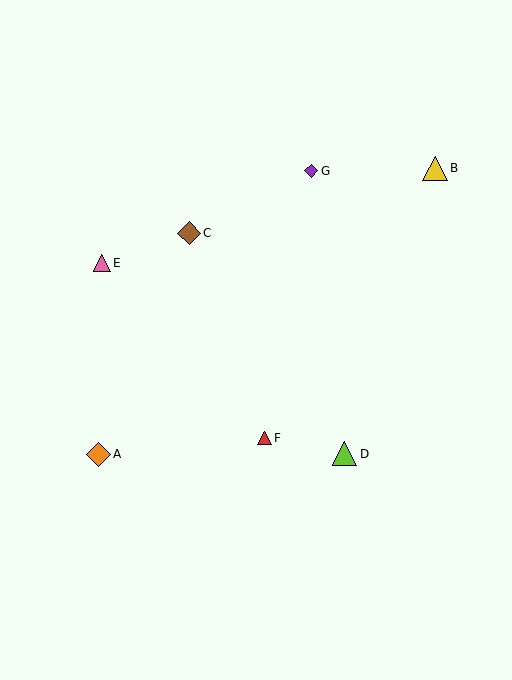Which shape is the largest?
The yellow triangle (labeled B) is the largest.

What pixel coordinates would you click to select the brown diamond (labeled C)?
Click at (189, 233) to select the brown diamond C.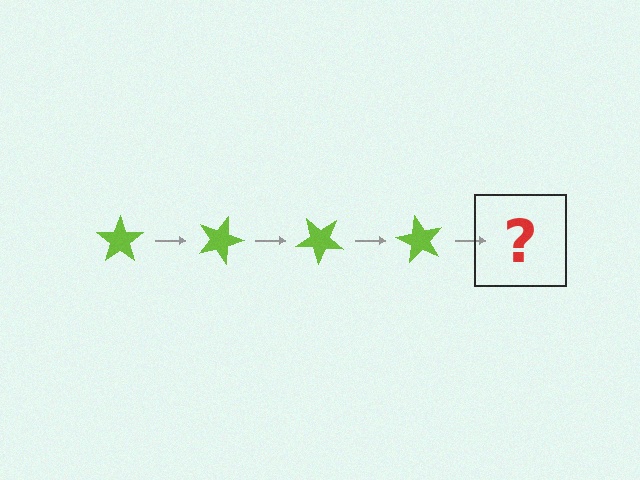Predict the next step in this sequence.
The next step is a lime star rotated 80 degrees.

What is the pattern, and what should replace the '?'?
The pattern is that the star rotates 20 degrees each step. The '?' should be a lime star rotated 80 degrees.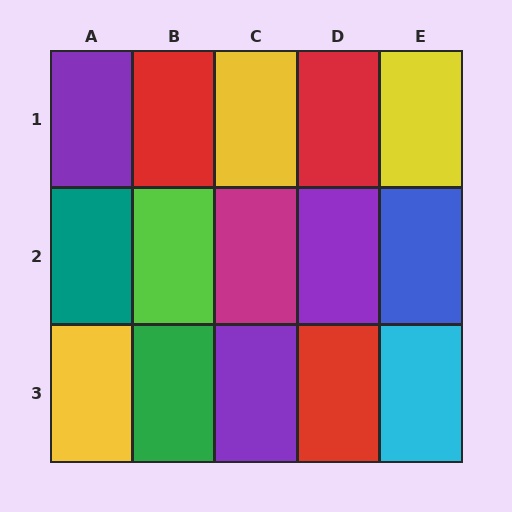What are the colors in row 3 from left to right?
Yellow, green, purple, red, cyan.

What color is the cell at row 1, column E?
Yellow.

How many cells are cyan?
1 cell is cyan.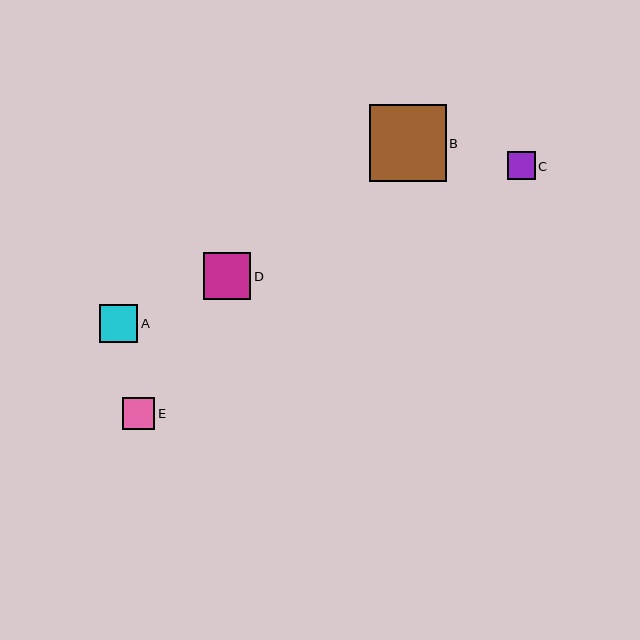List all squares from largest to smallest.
From largest to smallest: B, D, A, E, C.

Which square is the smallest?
Square C is the smallest with a size of approximately 28 pixels.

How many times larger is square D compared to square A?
Square D is approximately 1.2 times the size of square A.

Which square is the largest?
Square B is the largest with a size of approximately 77 pixels.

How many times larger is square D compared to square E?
Square D is approximately 1.4 times the size of square E.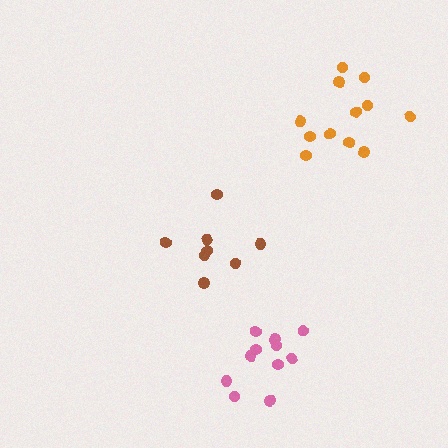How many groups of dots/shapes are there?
There are 3 groups.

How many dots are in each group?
Group 1: 11 dots, Group 2: 8 dots, Group 3: 12 dots (31 total).